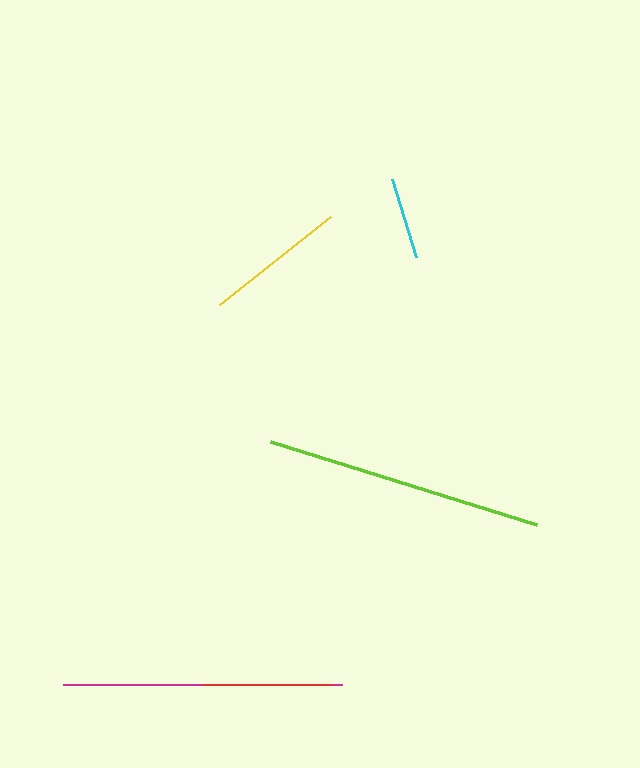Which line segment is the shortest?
The cyan line is the shortest at approximately 81 pixels.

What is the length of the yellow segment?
The yellow segment is approximately 142 pixels long.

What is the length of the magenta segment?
The magenta segment is approximately 279 pixels long.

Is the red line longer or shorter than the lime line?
The lime line is longer than the red line.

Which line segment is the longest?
The magenta line is the longest at approximately 279 pixels.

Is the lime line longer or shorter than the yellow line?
The lime line is longer than the yellow line.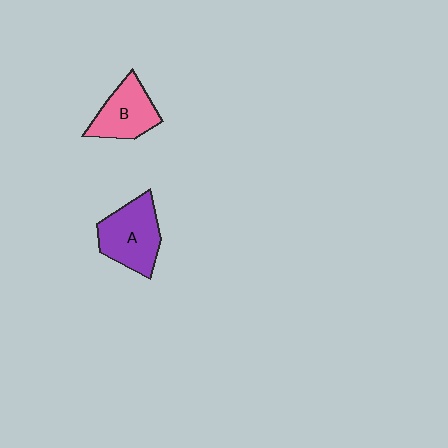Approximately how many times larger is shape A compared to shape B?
Approximately 1.2 times.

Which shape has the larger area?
Shape A (purple).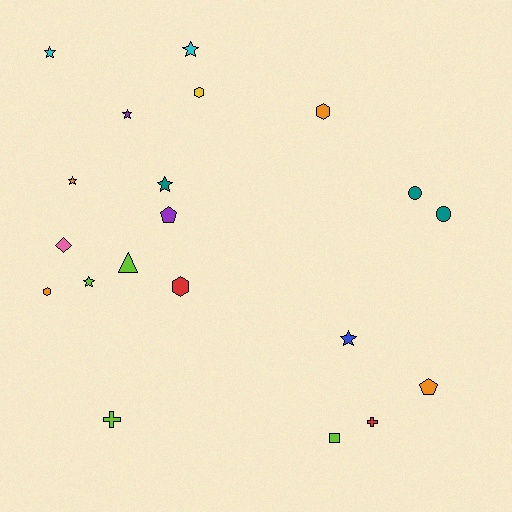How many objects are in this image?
There are 20 objects.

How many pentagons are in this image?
There are 2 pentagons.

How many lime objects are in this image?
There are 4 lime objects.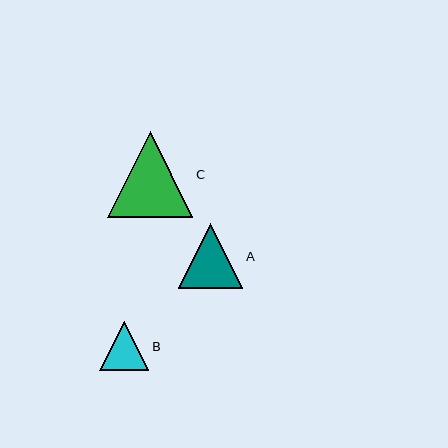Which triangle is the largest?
Triangle C is the largest with a size of approximately 85 pixels.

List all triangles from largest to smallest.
From largest to smallest: C, A, B.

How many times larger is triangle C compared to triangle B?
Triangle C is approximately 1.7 times the size of triangle B.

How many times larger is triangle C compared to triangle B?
Triangle C is approximately 1.7 times the size of triangle B.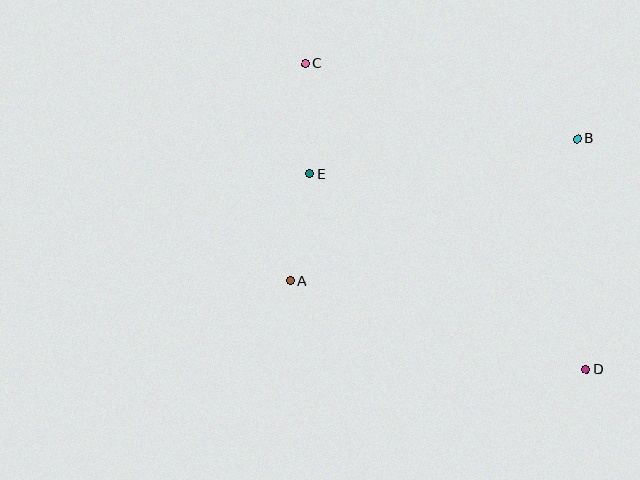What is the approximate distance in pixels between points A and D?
The distance between A and D is approximately 309 pixels.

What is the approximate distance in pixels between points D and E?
The distance between D and E is approximately 339 pixels.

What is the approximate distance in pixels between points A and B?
The distance between A and B is approximately 320 pixels.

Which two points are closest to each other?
Points A and E are closest to each other.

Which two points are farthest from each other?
Points C and D are farthest from each other.